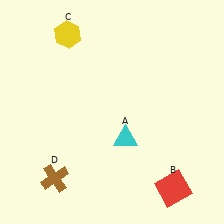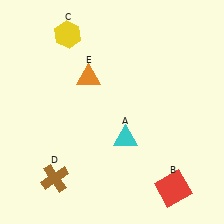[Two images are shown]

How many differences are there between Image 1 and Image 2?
There is 1 difference between the two images.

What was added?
An orange triangle (E) was added in Image 2.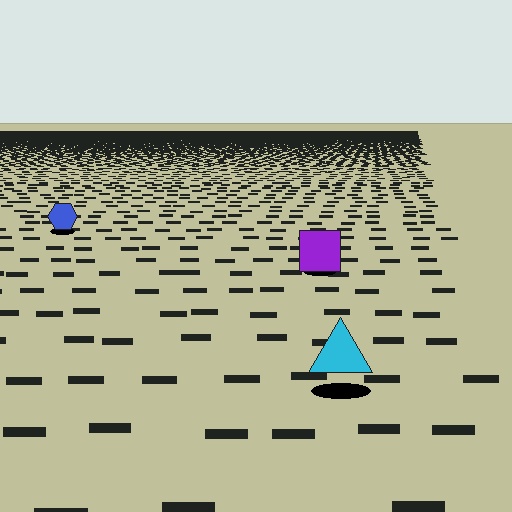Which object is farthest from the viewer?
The blue hexagon is farthest from the viewer. It appears smaller and the ground texture around it is denser.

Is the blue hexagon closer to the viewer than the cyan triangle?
No. The cyan triangle is closer — you can tell from the texture gradient: the ground texture is coarser near it.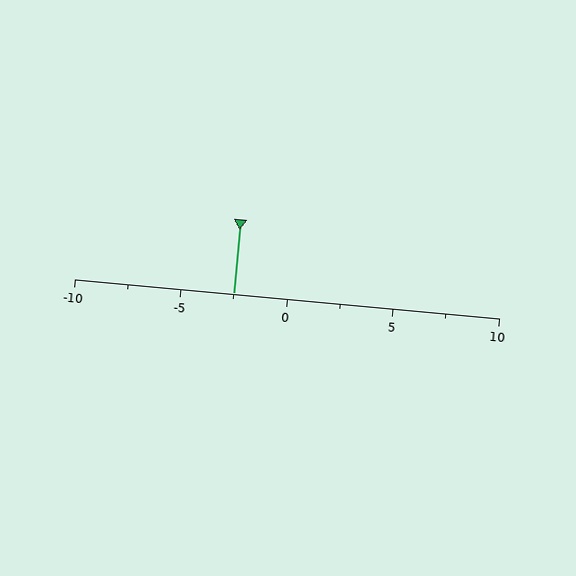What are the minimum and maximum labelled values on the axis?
The axis runs from -10 to 10.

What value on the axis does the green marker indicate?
The marker indicates approximately -2.5.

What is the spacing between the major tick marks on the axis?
The major ticks are spaced 5 apart.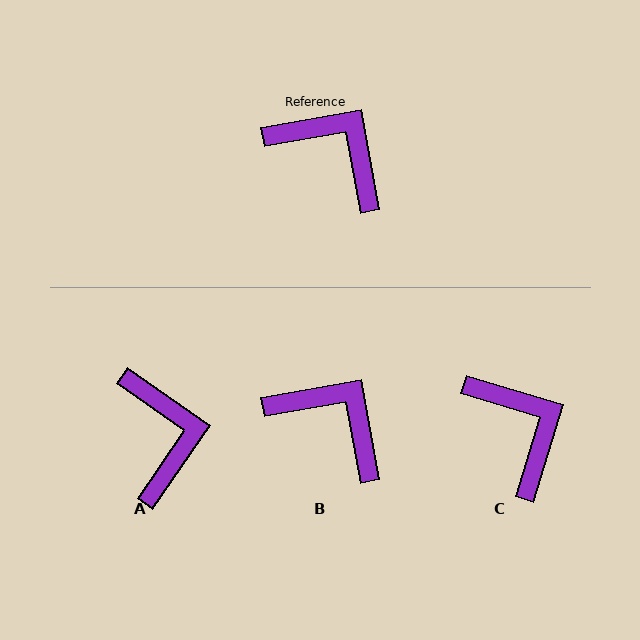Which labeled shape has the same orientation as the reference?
B.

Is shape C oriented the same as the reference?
No, it is off by about 27 degrees.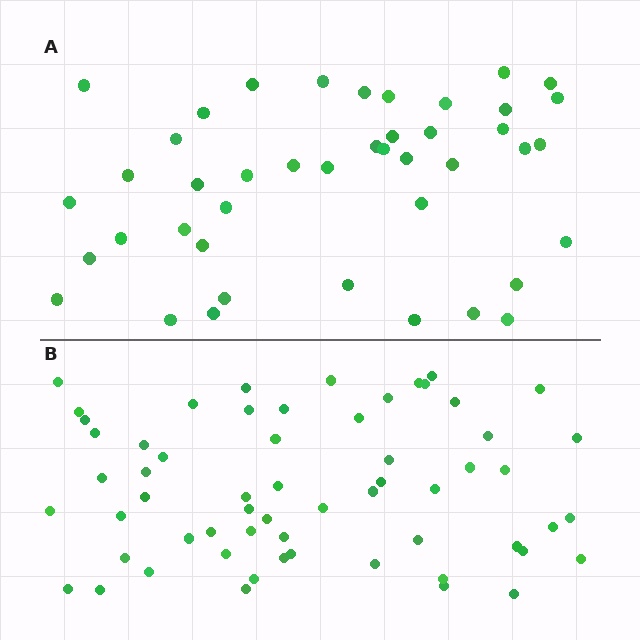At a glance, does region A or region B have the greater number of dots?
Region B (the bottom region) has more dots.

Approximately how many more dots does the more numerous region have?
Region B has approximately 15 more dots than region A.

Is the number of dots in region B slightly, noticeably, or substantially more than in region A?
Region B has noticeably more, but not dramatically so. The ratio is roughly 1.4 to 1.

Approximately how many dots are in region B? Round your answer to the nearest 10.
About 60 dots.